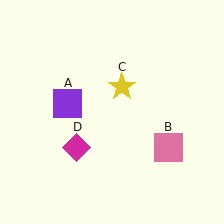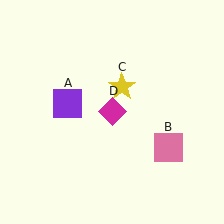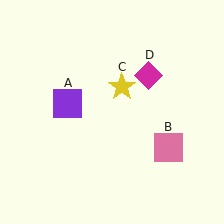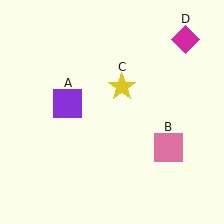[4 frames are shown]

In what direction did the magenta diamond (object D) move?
The magenta diamond (object D) moved up and to the right.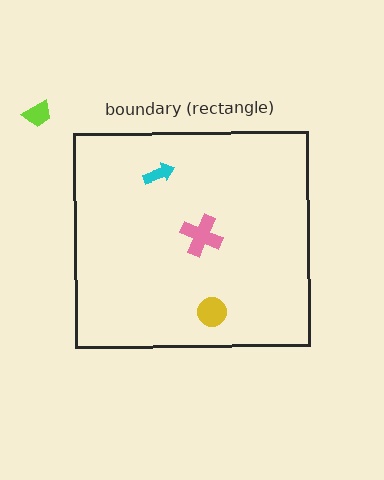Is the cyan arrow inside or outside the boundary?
Inside.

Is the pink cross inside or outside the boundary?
Inside.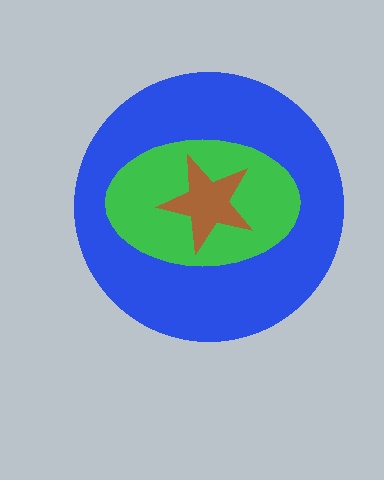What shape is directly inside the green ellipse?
The brown star.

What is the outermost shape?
The blue circle.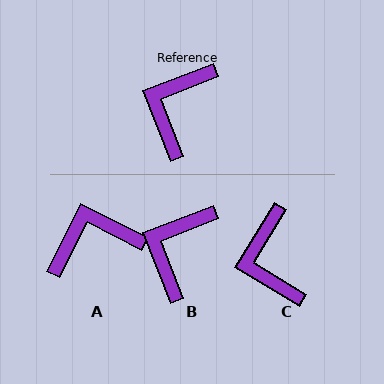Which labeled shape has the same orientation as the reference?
B.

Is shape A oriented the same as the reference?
No, it is off by about 48 degrees.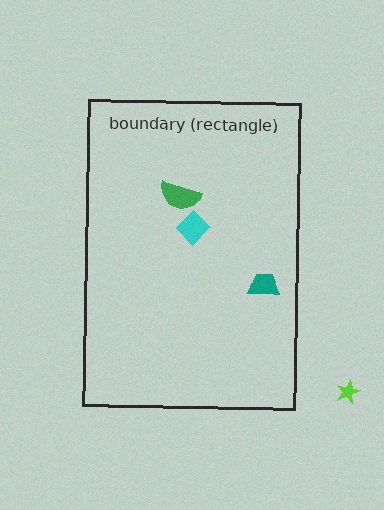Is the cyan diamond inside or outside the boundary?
Inside.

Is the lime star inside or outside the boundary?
Outside.